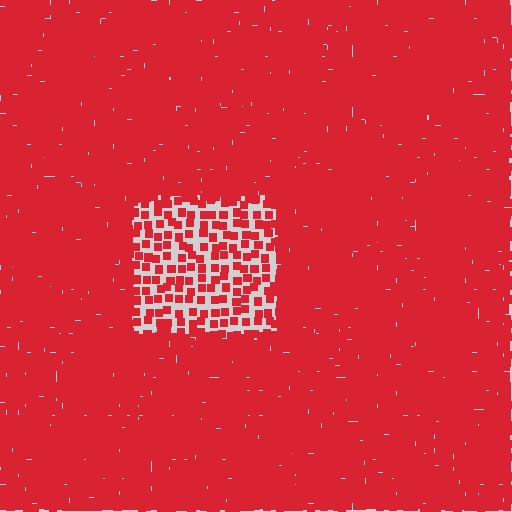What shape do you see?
I see a rectangle.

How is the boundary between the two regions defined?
The boundary is defined by a change in element density (approximately 3.0x ratio). All elements are the same color, size, and shape.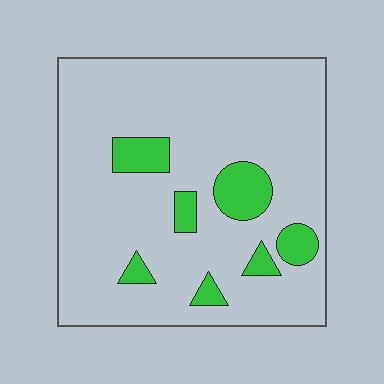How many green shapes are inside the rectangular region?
7.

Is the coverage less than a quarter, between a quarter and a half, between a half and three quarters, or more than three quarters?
Less than a quarter.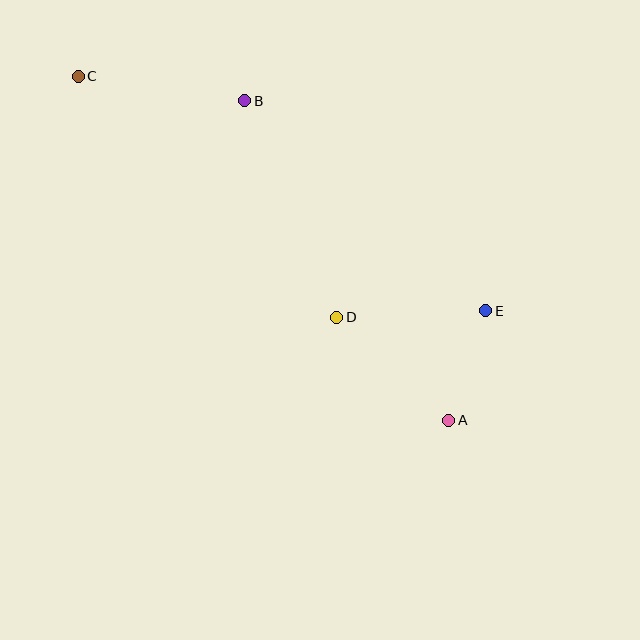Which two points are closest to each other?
Points A and E are closest to each other.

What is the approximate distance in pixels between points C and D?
The distance between C and D is approximately 354 pixels.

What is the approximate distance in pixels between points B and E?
The distance between B and E is approximately 320 pixels.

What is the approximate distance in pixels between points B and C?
The distance between B and C is approximately 168 pixels.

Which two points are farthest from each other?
Points A and C are farthest from each other.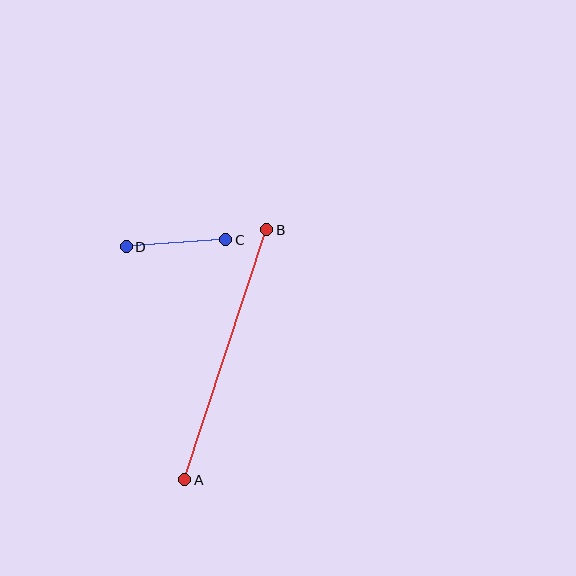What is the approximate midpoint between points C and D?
The midpoint is at approximately (176, 243) pixels.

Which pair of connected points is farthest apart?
Points A and B are farthest apart.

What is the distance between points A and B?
The distance is approximately 263 pixels.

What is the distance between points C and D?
The distance is approximately 100 pixels.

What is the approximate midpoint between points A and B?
The midpoint is at approximately (226, 355) pixels.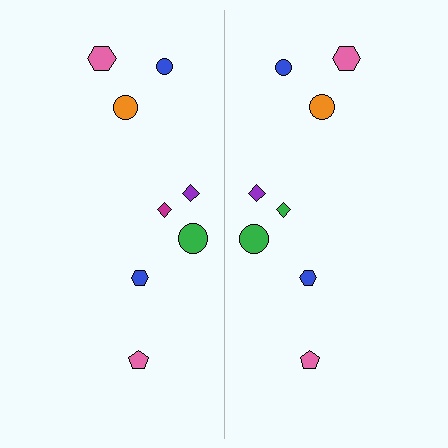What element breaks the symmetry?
The green diamond on the right side breaks the symmetry — its mirror counterpart is magenta.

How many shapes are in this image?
There are 16 shapes in this image.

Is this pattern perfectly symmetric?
No, the pattern is not perfectly symmetric. The green diamond on the right side breaks the symmetry — its mirror counterpart is magenta.